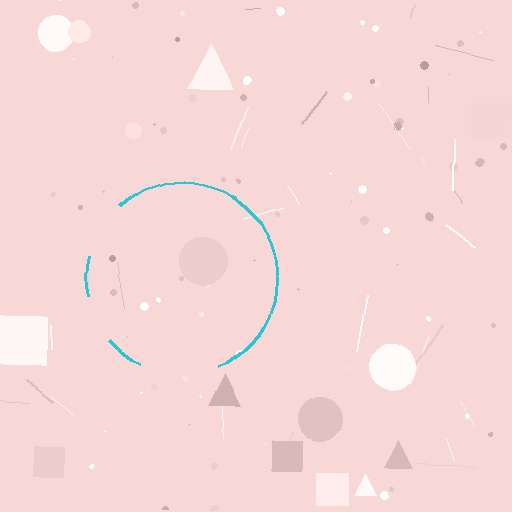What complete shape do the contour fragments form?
The contour fragments form a circle.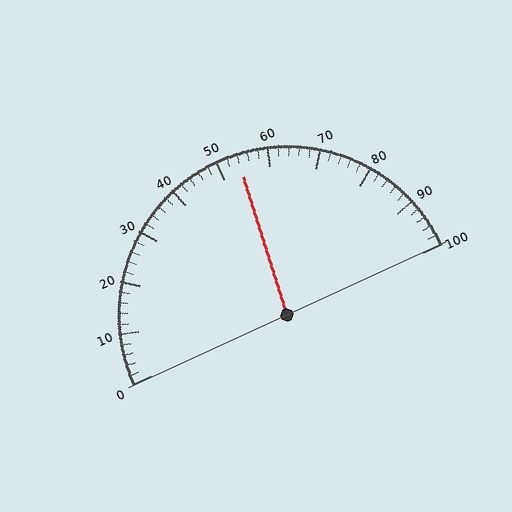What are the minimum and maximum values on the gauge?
The gauge ranges from 0 to 100.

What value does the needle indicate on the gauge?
The needle indicates approximately 54.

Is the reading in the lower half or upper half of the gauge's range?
The reading is in the upper half of the range (0 to 100).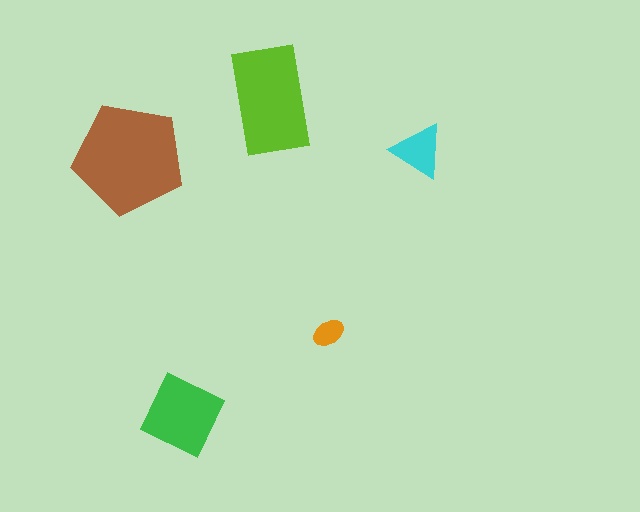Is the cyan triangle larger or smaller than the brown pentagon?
Smaller.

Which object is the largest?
The brown pentagon.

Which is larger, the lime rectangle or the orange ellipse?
The lime rectangle.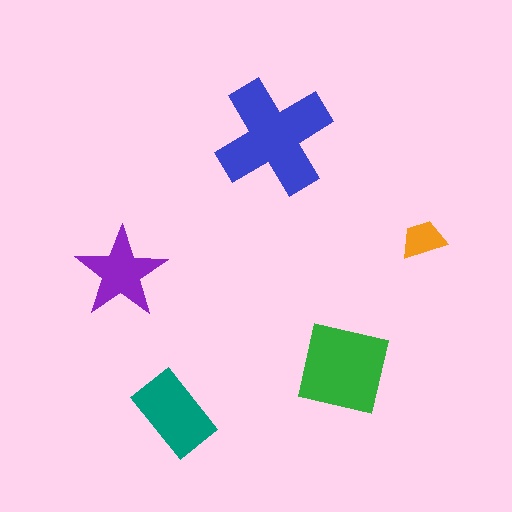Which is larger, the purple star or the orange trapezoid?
The purple star.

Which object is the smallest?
The orange trapezoid.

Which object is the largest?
The blue cross.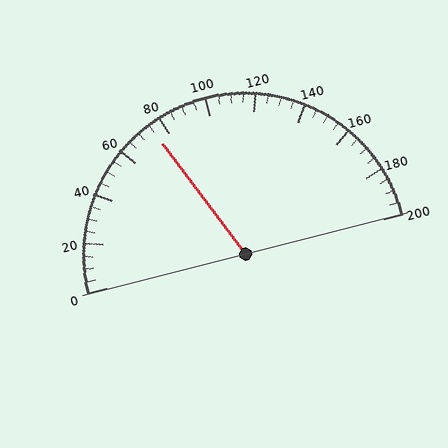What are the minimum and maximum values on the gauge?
The gauge ranges from 0 to 200.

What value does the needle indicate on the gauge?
The needle indicates approximately 75.